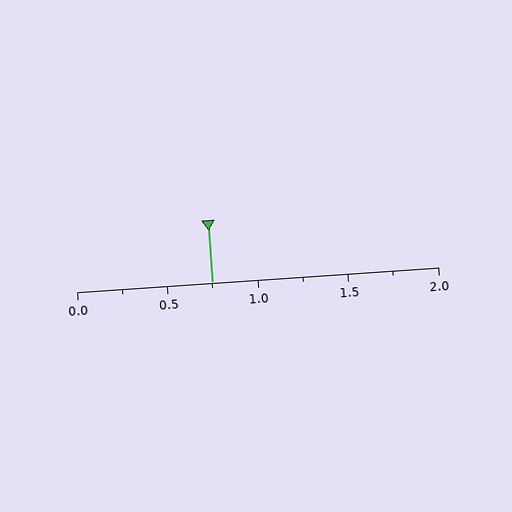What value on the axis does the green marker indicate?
The marker indicates approximately 0.75.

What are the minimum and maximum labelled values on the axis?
The axis runs from 0.0 to 2.0.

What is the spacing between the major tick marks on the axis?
The major ticks are spaced 0.5 apart.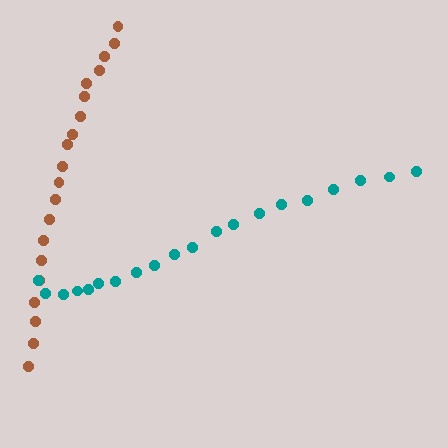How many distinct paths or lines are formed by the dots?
There are 2 distinct paths.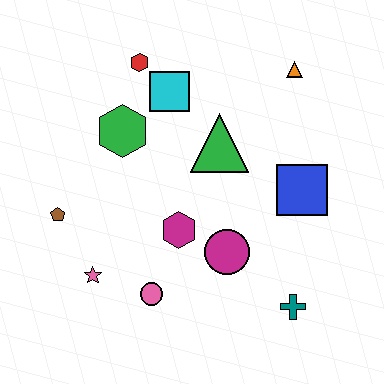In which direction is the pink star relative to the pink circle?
The pink star is to the left of the pink circle.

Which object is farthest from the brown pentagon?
The orange triangle is farthest from the brown pentagon.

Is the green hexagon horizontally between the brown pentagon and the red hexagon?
Yes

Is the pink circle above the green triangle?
No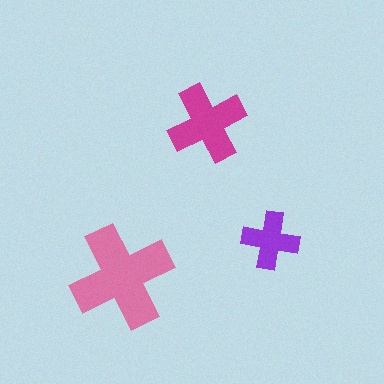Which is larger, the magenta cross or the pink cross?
The pink one.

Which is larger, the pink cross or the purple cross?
The pink one.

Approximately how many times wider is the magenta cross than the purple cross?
About 1.5 times wider.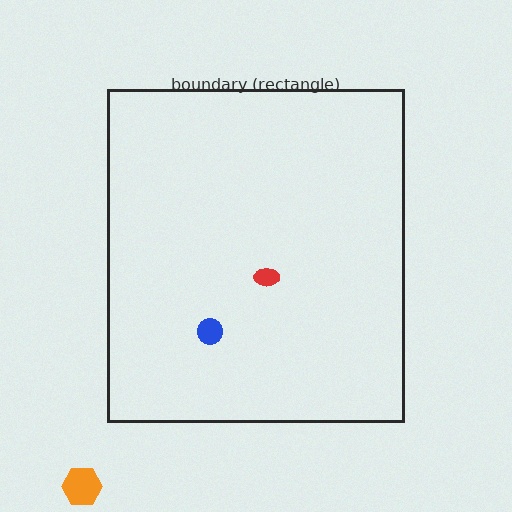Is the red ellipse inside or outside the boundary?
Inside.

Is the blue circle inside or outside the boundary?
Inside.